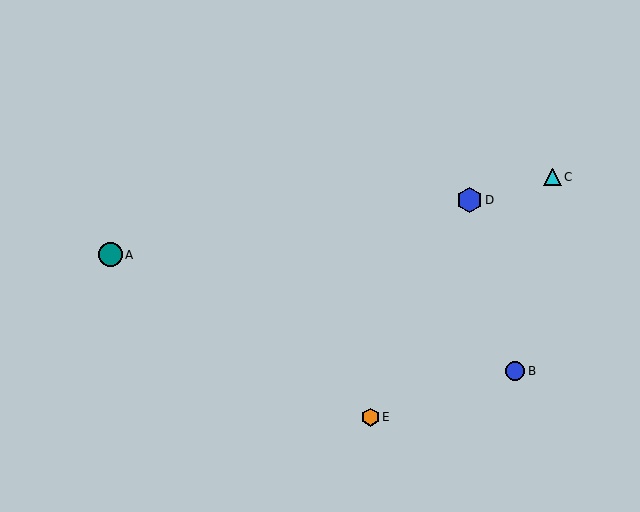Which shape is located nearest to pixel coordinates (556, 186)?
The cyan triangle (labeled C) at (552, 177) is nearest to that location.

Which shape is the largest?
The blue hexagon (labeled D) is the largest.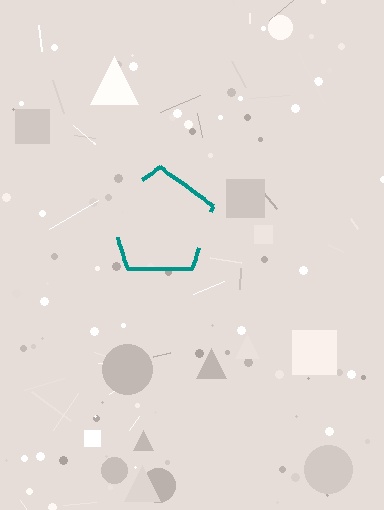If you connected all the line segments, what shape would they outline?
They would outline a pentagon.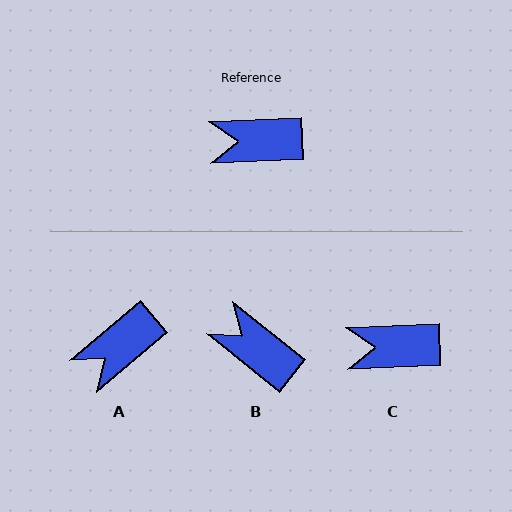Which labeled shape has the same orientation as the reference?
C.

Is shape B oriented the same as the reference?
No, it is off by about 41 degrees.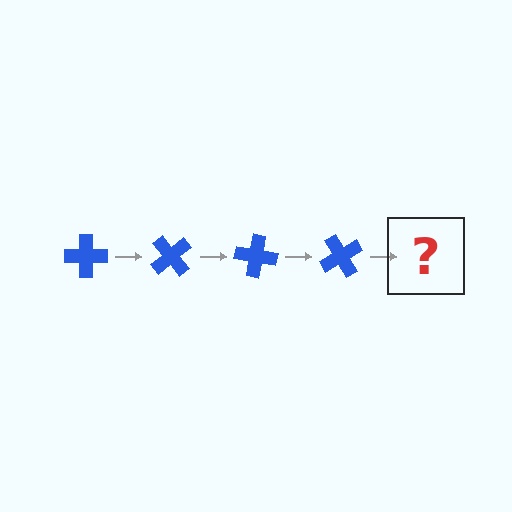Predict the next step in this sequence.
The next step is a blue cross rotated 200 degrees.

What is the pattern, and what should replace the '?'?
The pattern is that the cross rotates 50 degrees each step. The '?' should be a blue cross rotated 200 degrees.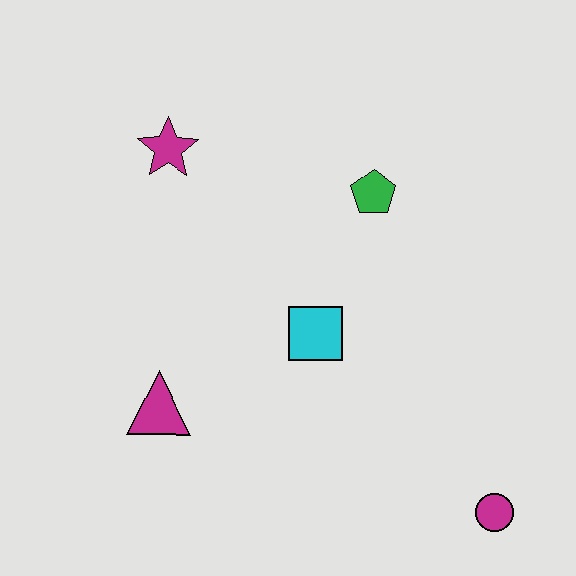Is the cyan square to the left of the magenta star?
No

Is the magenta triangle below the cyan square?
Yes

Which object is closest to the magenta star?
The green pentagon is closest to the magenta star.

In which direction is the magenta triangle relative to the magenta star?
The magenta triangle is below the magenta star.